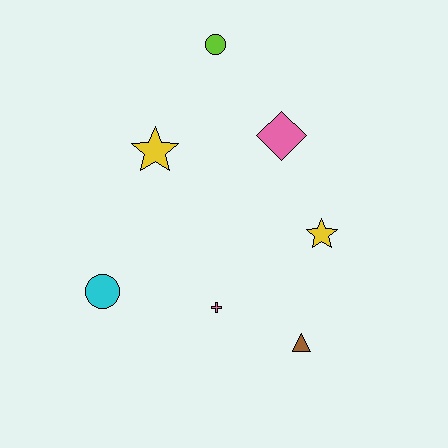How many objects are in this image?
There are 7 objects.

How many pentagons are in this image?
There are no pentagons.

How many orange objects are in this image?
There are no orange objects.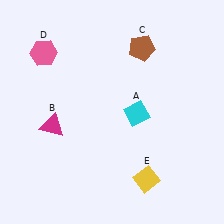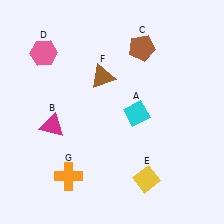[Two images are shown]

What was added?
A brown triangle (F), an orange cross (G) were added in Image 2.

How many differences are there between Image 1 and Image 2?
There are 2 differences between the two images.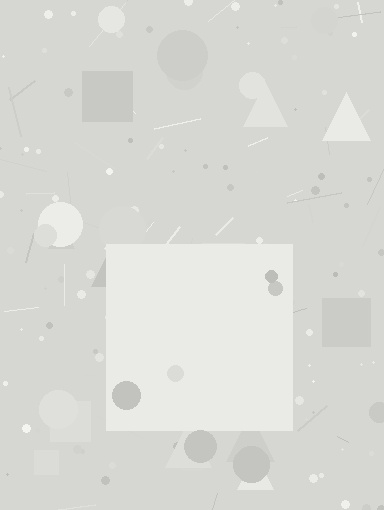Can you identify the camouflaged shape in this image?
The camouflaged shape is a square.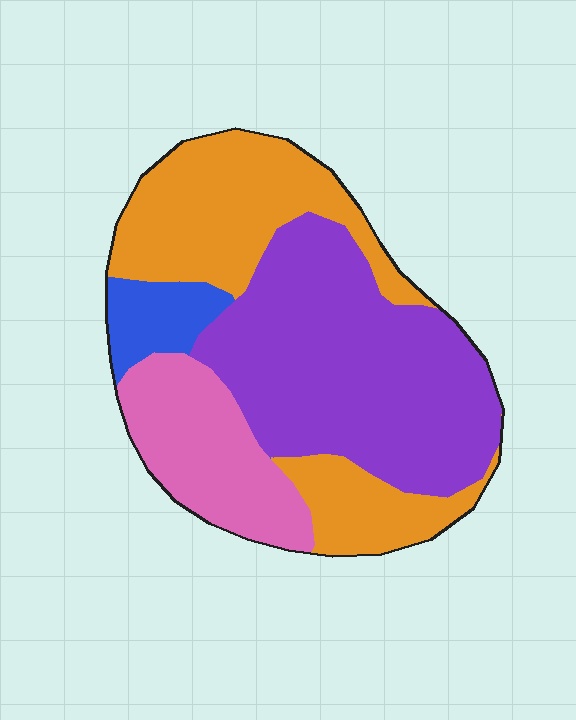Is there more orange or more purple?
Purple.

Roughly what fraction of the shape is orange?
Orange takes up about one third (1/3) of the shape.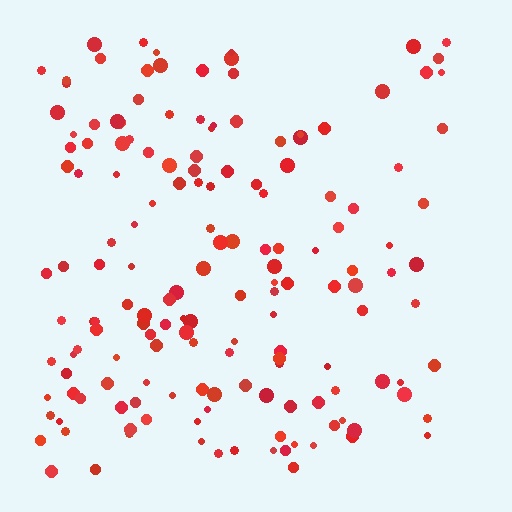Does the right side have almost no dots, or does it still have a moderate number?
Still a moderate number, just noticeably fewer than the left.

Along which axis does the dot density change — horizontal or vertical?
Horizontal.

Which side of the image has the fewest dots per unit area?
The right.